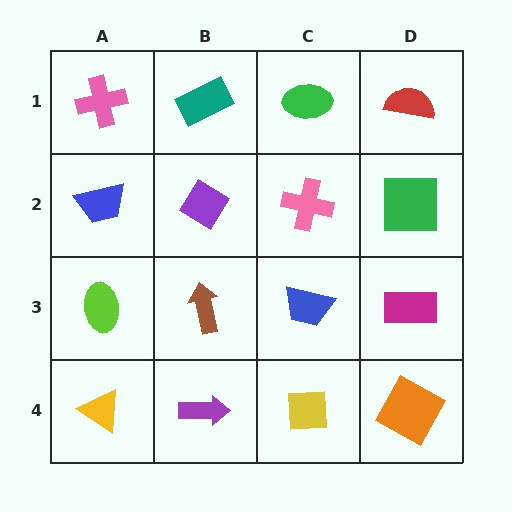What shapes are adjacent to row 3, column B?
A purple diamond (row 2, column B), a purple arrow (row 4, column B), a lime ellipse (row 3, column A), a blue trapezoid (row 3, column C).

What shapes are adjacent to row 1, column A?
A blue trapezoid (row 2, column A), a teal rectangle (row 1, column B).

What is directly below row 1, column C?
A pink cross.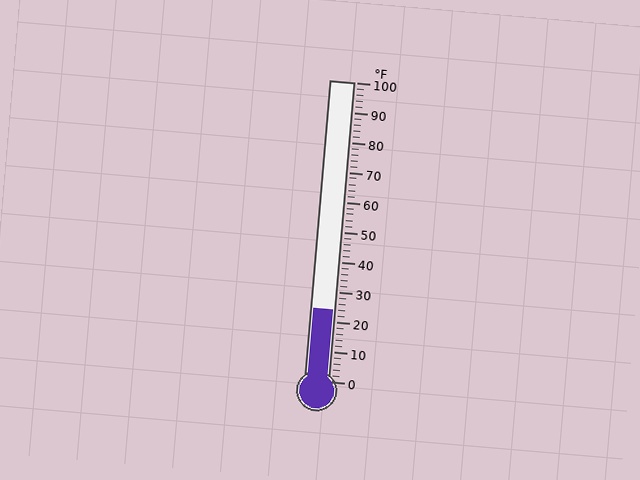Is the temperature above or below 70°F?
The temperature is below 70°F.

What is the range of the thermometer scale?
The thermometer scale ranges from 0°F to 100°F.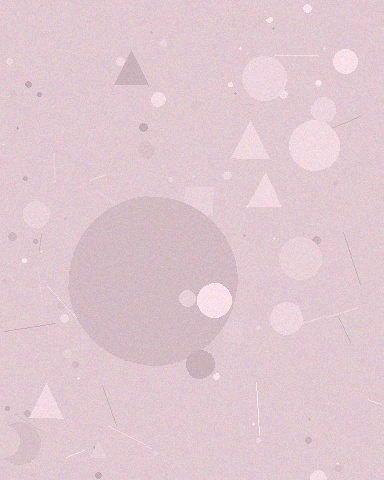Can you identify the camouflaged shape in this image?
The camouflaged shape is a circle.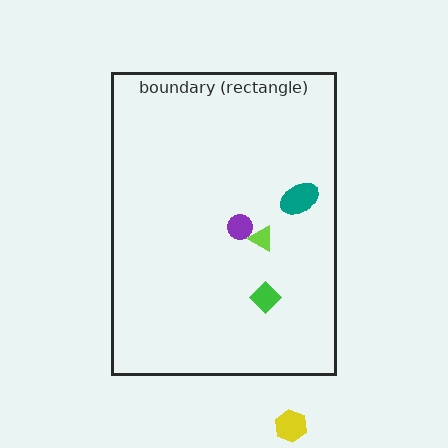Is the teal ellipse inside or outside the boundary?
Inside.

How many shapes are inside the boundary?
4 inside, 1 outside.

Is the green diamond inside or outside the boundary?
Inside.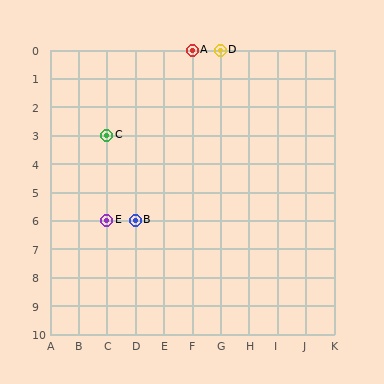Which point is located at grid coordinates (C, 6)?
Point E is at (C, 6).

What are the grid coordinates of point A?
Point A is at grid coordinates (F, 0).